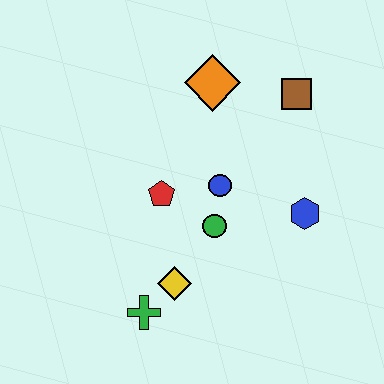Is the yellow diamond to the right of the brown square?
No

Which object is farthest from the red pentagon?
The brown square is farthest from the red pentagon.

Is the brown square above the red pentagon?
Yes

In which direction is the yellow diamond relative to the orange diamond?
The yellow diamond is below the orange diamond.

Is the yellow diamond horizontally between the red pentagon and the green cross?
No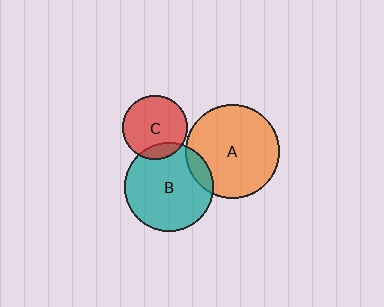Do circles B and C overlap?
Yes.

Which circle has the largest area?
Circle A (orange).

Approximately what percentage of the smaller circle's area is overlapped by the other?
Approximately 15%.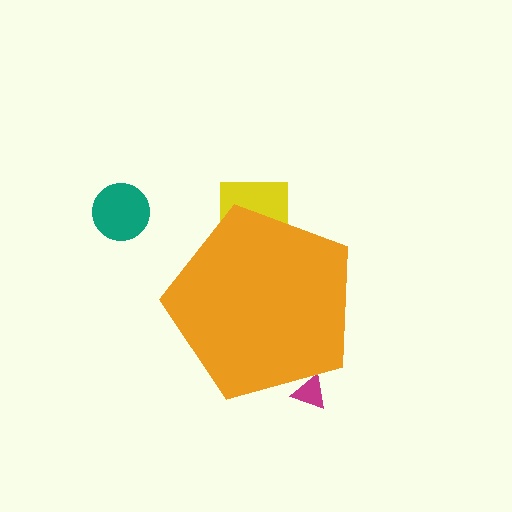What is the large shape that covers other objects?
An orange pentagon.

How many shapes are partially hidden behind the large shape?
2 shapes are partially hidden.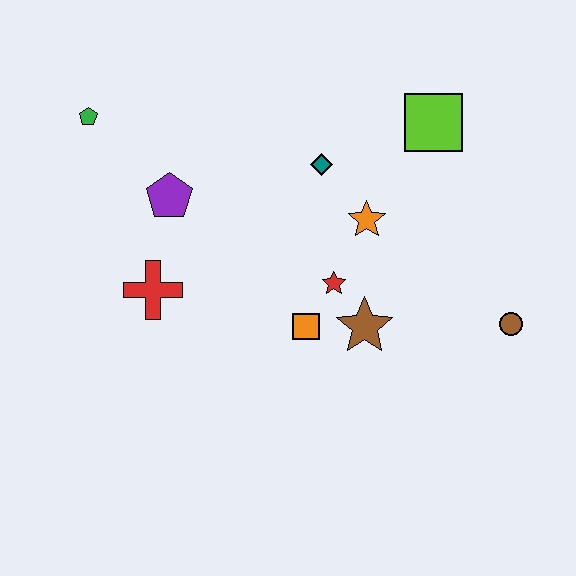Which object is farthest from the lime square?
The green pentagon is farthest from the lime square.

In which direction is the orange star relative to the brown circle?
The orange star is to the left of the brown circle.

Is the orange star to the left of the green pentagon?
No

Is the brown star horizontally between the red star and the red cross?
No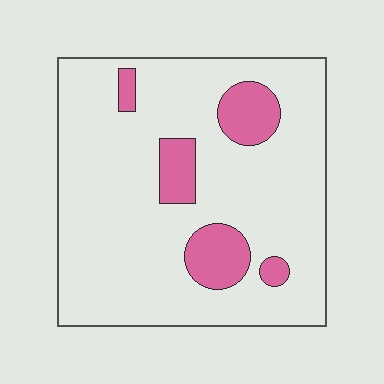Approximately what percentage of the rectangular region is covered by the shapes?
Approximately 15%.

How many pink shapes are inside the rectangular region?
5.